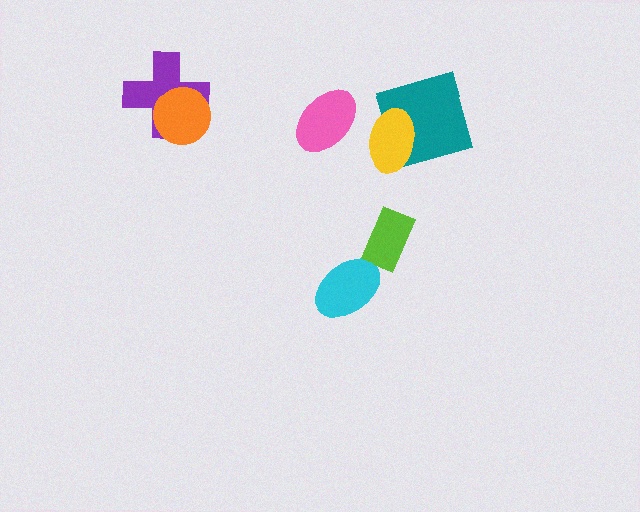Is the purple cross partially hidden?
Yes, it is partially covered by another shape.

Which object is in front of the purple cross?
The orange circle is in front of the purple cross.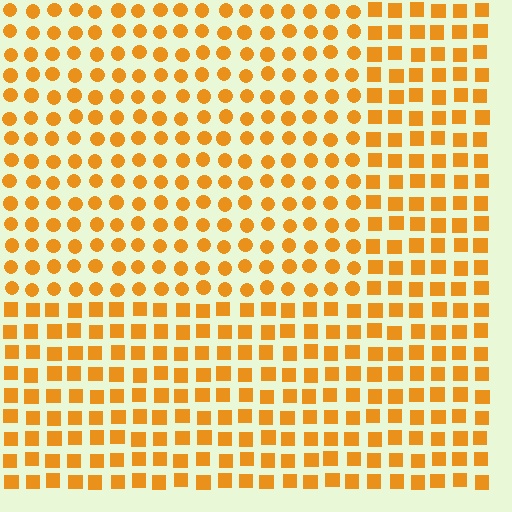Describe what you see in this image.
The image is filled with small orange elements arranged in a uniform grid. A rectangle-shaped region contains circles, while the surrounding area contains squares. The boundary is defined purely by the change in element shape.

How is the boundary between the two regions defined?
The boundary is defined by a change in element shape: circles inside vs. squares outside. All elements share the same color and spacing.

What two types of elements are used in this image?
The image uses circles inside the rectangle region and squares outside it.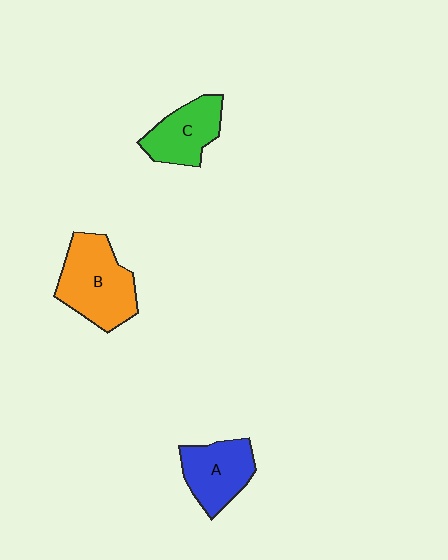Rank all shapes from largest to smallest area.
From largest to smallest: B (orange), A (blue), C (green).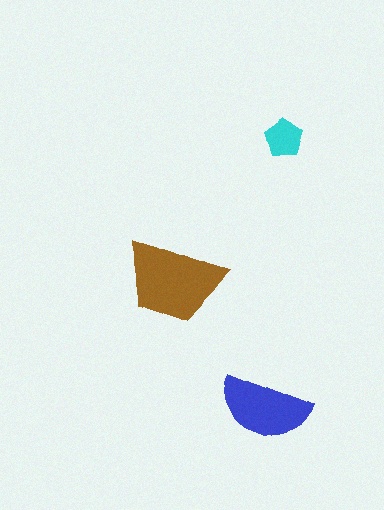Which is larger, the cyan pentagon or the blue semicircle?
The blue semicircle.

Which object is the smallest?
The cyan pentagon.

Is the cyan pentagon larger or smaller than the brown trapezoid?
Smaller.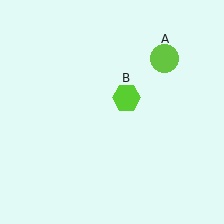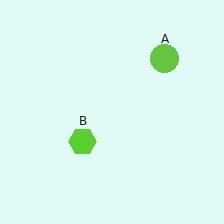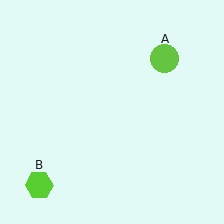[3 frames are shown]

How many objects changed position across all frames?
1 object changed position: lime hexagon (object B).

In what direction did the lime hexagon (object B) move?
The lime hexagon (object B) moved down and to the left.